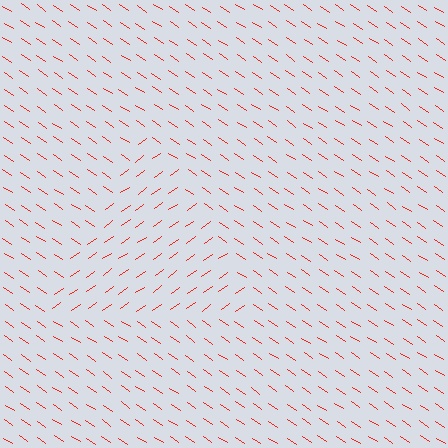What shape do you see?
I see a triangle.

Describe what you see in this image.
The image is filled with small red line segments. A triangle region in the image has lines oriented differently from the surrounding lines, creating a visible texture boundary.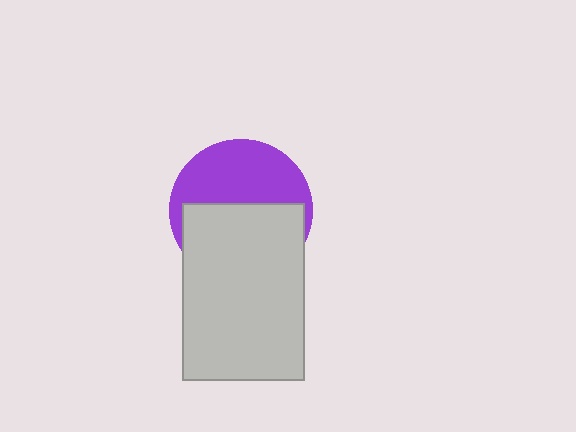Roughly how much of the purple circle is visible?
About half of it is visible (roughly 48%).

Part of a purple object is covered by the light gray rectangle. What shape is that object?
It is a circle.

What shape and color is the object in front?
The object in front is a light gray rectangle.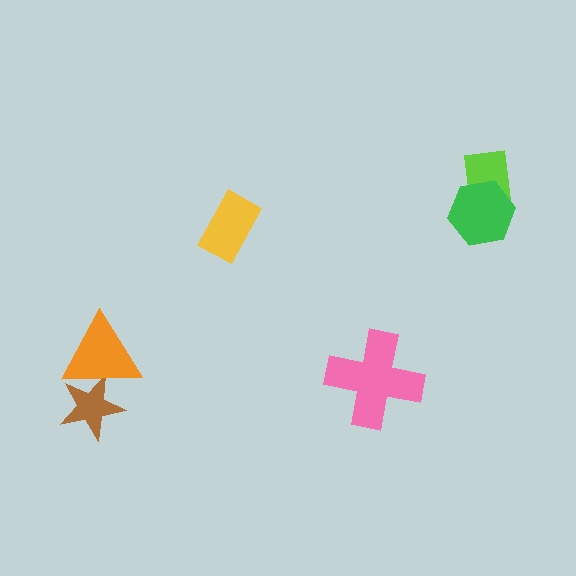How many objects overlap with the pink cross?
0 objects overlap with the pink cross.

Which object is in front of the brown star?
The orange triangle is in front of the brown star.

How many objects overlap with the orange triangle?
1 object overlaps with the orange triangle.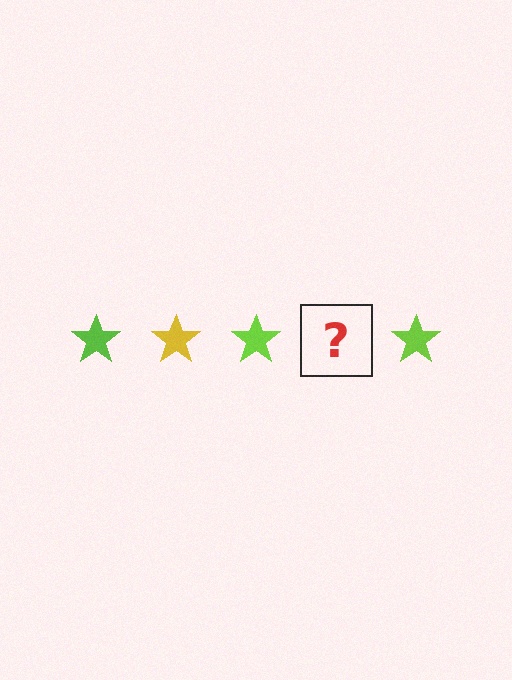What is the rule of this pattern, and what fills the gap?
The rule is that the pattern cycles through lime, yellow stars. The gap should be filled with a yellow star.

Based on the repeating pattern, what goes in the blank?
The blank should be a yellow star.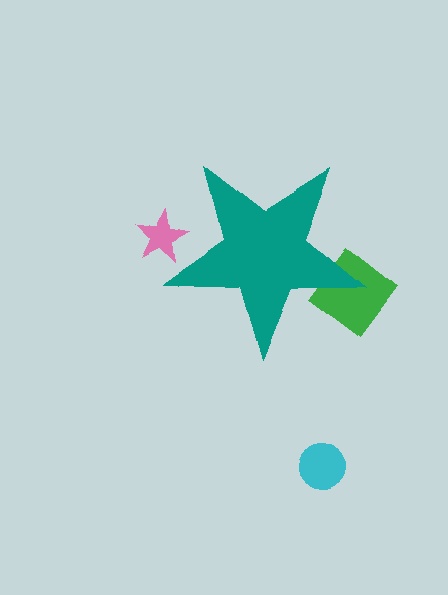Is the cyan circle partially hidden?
No, the cyan circle is fully visible.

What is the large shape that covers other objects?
A teal star.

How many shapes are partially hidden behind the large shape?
2 shapes are partially hidden.